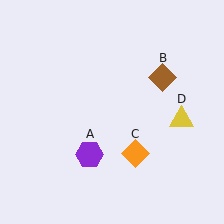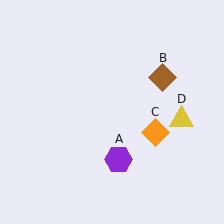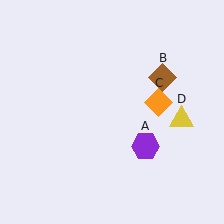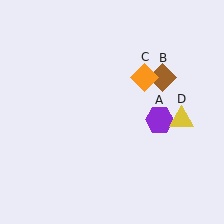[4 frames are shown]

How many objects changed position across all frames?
2 objects changed position: purple hexagon (object A), orange diamond (object C).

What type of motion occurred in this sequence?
The purple hexagon (object A), orange diamond (object C) rotated counterclockwise around the center of the scene.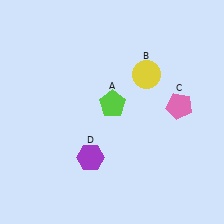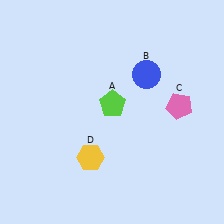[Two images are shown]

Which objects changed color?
B changed from yellow to blue. D changed from purple to yellow.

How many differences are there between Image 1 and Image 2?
There are 2 differences between the two images.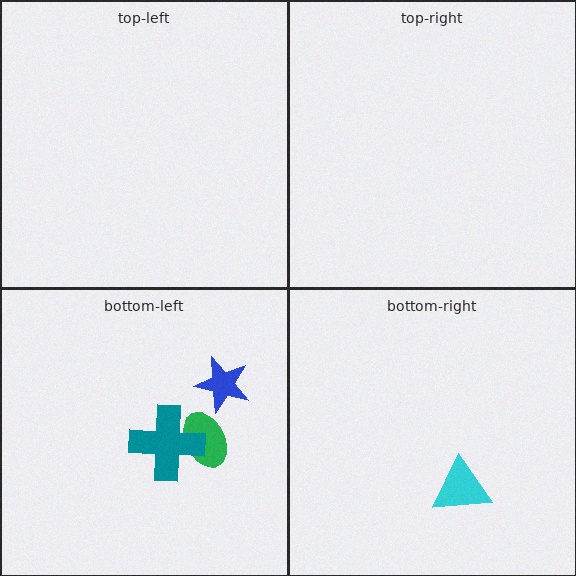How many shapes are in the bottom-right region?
1.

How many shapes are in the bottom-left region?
3.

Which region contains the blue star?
The bottom-left region.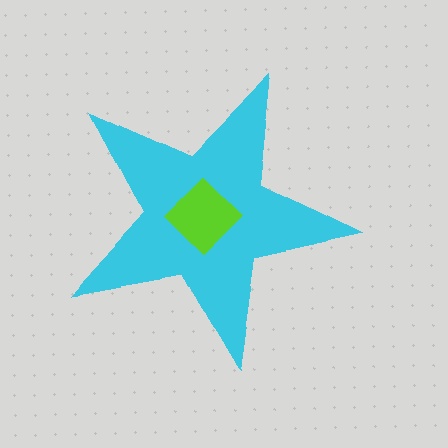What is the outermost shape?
The cyan star.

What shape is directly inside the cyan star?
The lime diamond.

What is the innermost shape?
The lime diamond.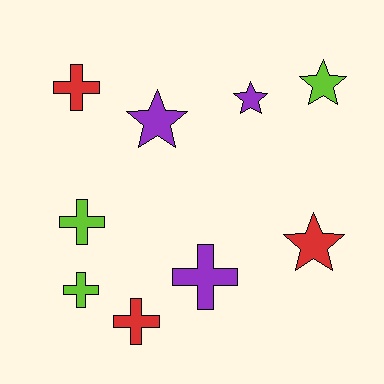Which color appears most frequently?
Purple, with 3 objects.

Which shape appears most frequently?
Cross, with 5 objects.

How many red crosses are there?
There are 2 red crosses.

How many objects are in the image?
There are 9 objects.